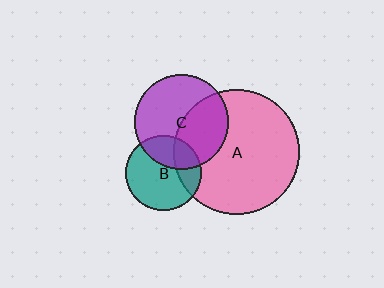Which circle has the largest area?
Circle A (pink).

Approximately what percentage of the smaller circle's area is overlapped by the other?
Approximately 30%.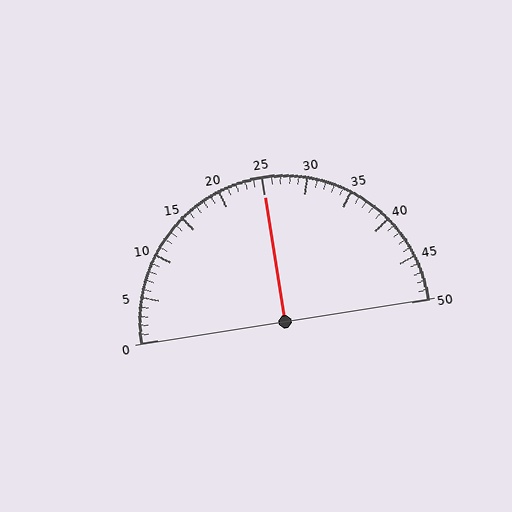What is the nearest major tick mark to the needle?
The nearest major tick mark is 25.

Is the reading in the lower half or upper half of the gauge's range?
The reading is in the upper half of the range (0 to 50).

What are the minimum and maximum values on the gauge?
The gauge ranges from 0 to 50.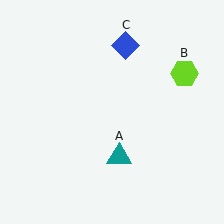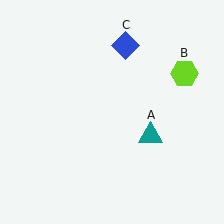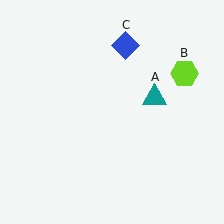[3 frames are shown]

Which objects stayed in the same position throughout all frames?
Lime hexagon (object B) and blue diamond (object C) remained stationary.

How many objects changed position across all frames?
1 object changed position: teal triangle (object A).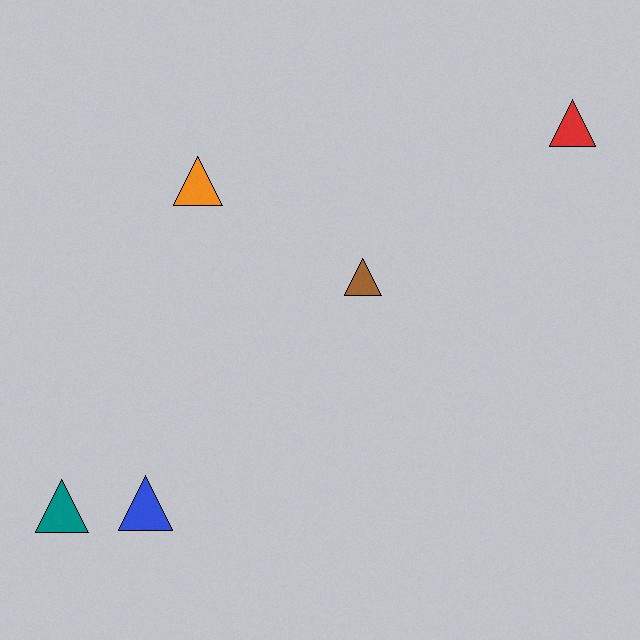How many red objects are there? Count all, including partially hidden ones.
There is 1 red object.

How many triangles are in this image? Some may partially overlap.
There are 5 triangles.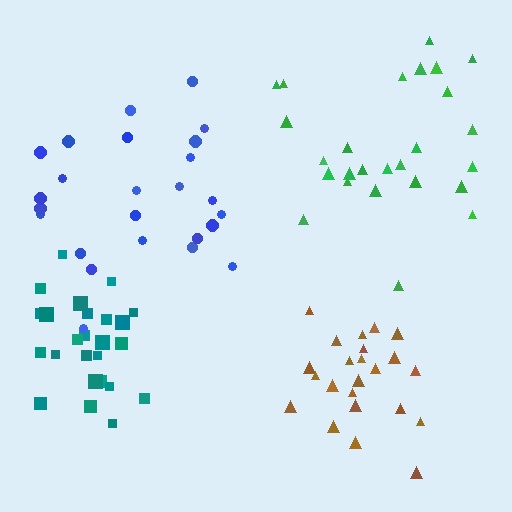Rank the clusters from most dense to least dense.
brown, teal, blue, green.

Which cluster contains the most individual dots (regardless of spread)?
Green (26).